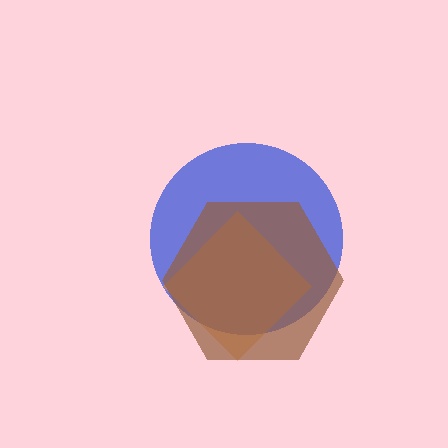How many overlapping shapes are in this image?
There are 3 overlapping shapes in the image.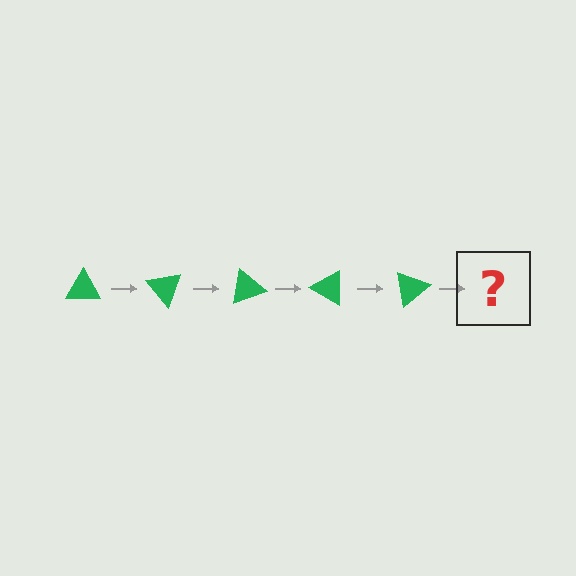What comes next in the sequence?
The next element should be a green triangle rotated 250 degrees.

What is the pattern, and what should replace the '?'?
The pattern is that the triangle rotates 50 degrees each step. The '?' should be a green triangle rotated 250 degrees.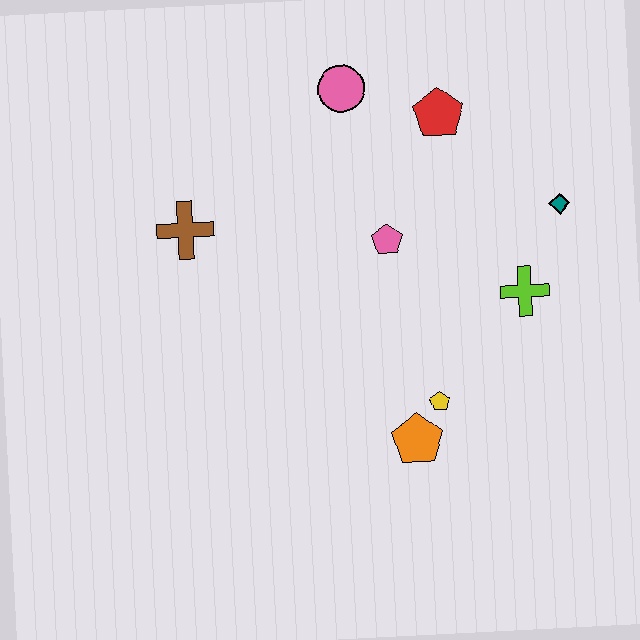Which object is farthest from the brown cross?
The teal diamond is farthest from the brown cross.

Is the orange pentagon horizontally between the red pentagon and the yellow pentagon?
No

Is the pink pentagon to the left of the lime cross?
Yes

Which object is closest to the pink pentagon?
The red pentagon is closest to the pink pentagon.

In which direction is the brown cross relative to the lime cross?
The brown cross is to the left of the lime cross.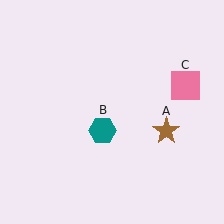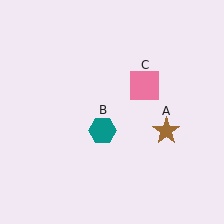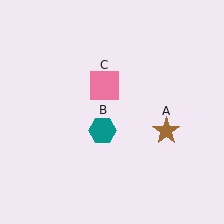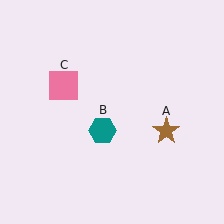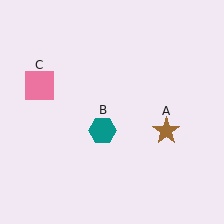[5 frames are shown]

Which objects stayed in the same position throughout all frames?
Brown star (object A) and teal hexagon (object B) remained stationary.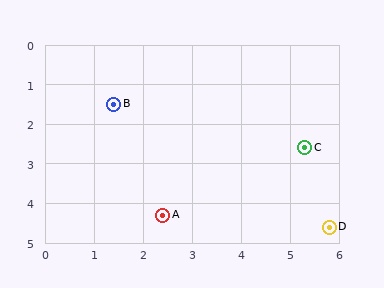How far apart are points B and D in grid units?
Points B and D are about 5.4 grid units apart.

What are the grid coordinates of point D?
Point D is at approximately (5.8, 4.6).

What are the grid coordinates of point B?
Point B is at approximately (1.4, 1.5).